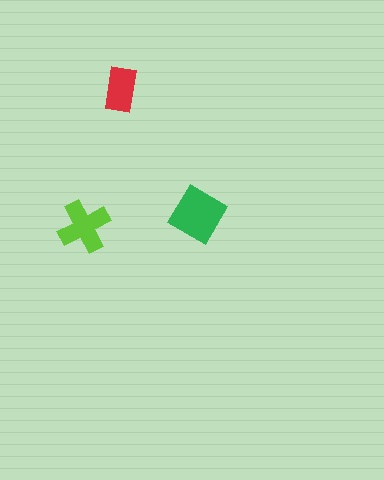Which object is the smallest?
The red rectangle.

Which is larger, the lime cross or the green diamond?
The green diamond.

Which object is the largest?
The green diamond.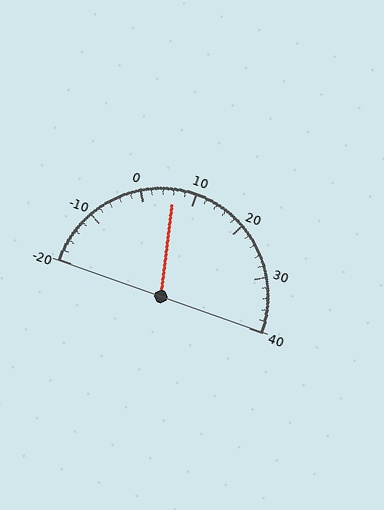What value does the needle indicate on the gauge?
The needle indicates approximately 6.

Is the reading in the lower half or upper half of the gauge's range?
The reading is in the lower half of the range (-20 to 40).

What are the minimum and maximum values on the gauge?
The gauge ranges from -20 to 40.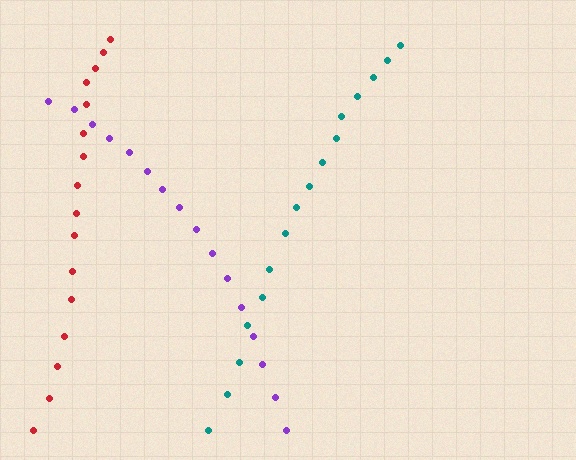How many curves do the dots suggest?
There are 3 distinct paths.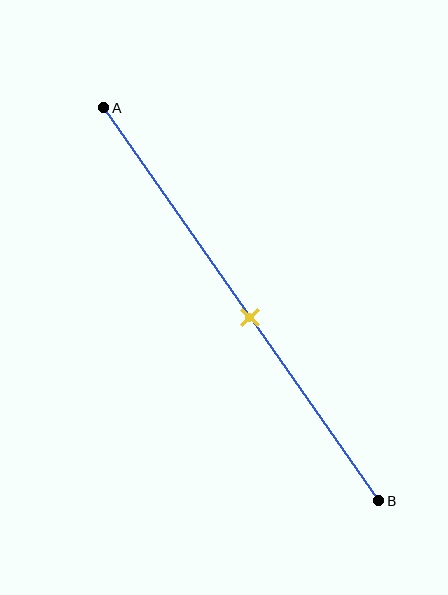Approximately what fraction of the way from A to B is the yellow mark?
The yellow mark is approximately 55% of the way from A to B.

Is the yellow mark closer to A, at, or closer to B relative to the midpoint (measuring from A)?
The yellow mark is closer to point B than the midpoint of segment AB.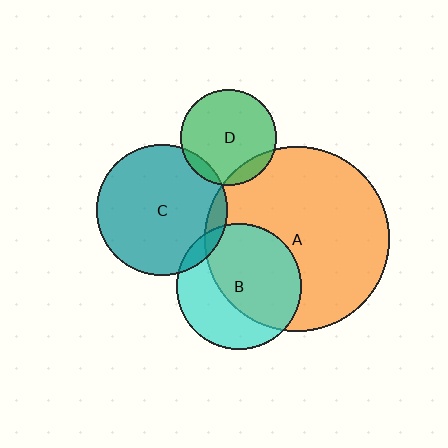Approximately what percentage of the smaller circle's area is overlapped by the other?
Approximately 5%.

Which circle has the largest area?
Circle A (orange).